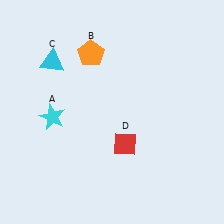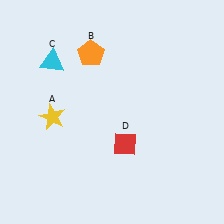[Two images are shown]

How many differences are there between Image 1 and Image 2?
There is 1 difference between the two images.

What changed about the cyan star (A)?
In Image 1, A is cyan. In Image 2, it changed to yellow.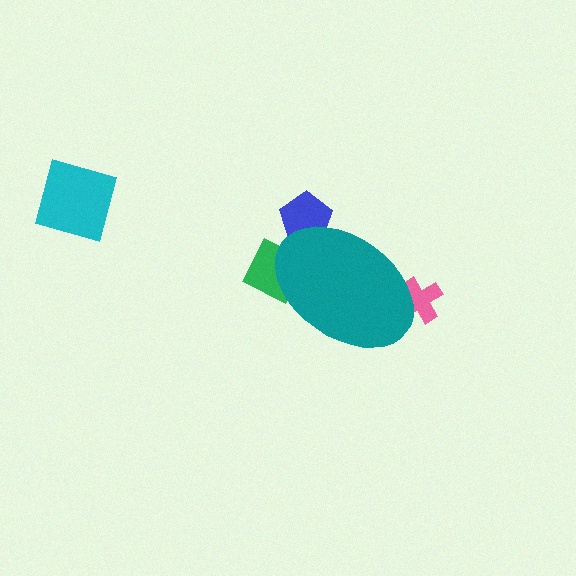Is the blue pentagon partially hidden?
Yes, the blue pentagon is partially hidden behind the teal ellipse.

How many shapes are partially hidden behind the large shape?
3 shapes are partially hidden.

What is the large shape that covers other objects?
A teal ellipse.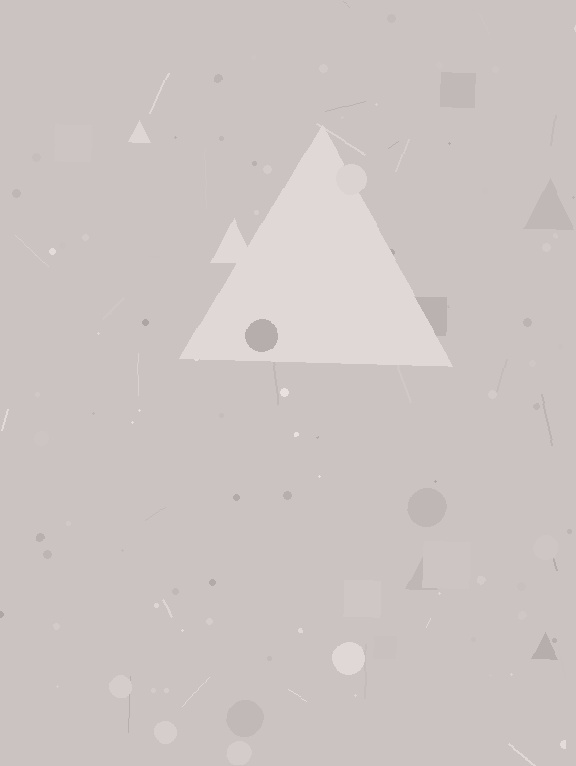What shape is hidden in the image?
A triangle is hidden in the image.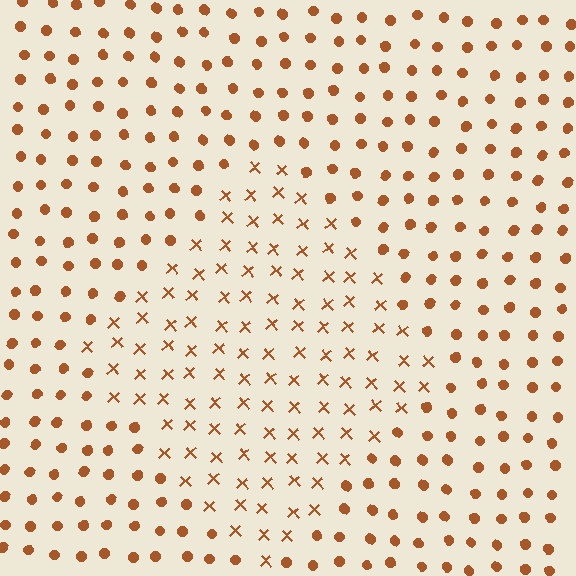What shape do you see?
I see a diamond.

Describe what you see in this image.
The image is filled with small brown elements arranged in a uniform grid. A diamond-shaped region contains X marks, while the surrounding area contains circles. The boundary is defined purely by the change in element shape.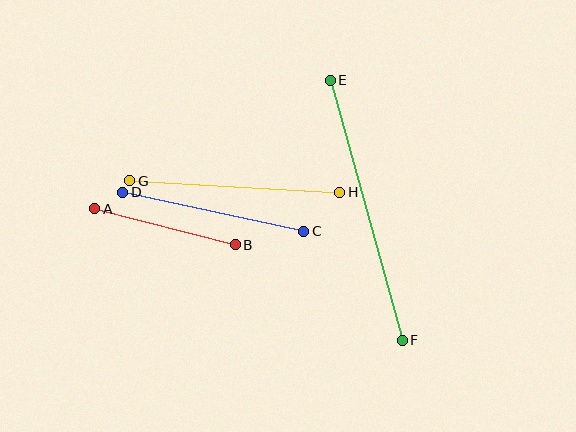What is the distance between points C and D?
The distance is approximately 185 pixels.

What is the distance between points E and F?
The distance is approximately 270 pixels.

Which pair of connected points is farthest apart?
Points E and F are farthest apart.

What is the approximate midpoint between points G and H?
The midpoint is at approximately (235, 187) pixels.